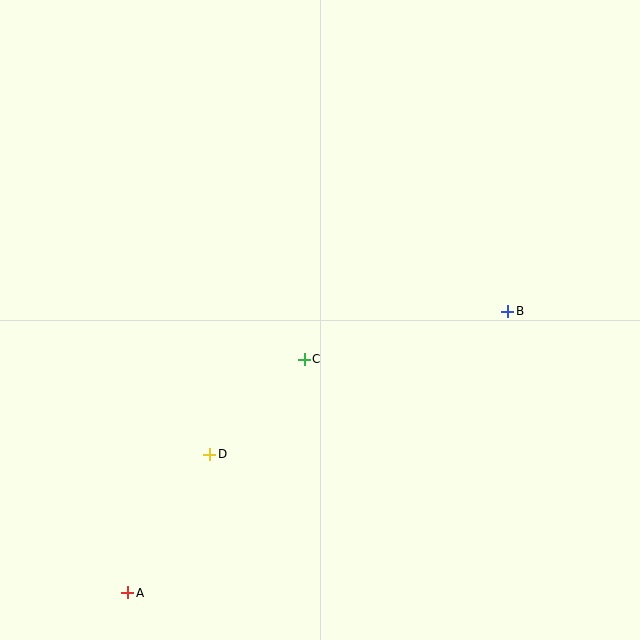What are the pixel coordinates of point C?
Point C is at (304, 359).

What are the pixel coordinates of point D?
Point D is at (210, 454).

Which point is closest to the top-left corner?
Point C is closest to the top-left corner.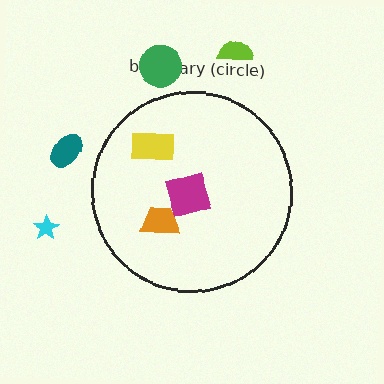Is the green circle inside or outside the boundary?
Outside.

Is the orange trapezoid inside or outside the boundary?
Inside.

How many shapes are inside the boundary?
3 inside, 4 outside.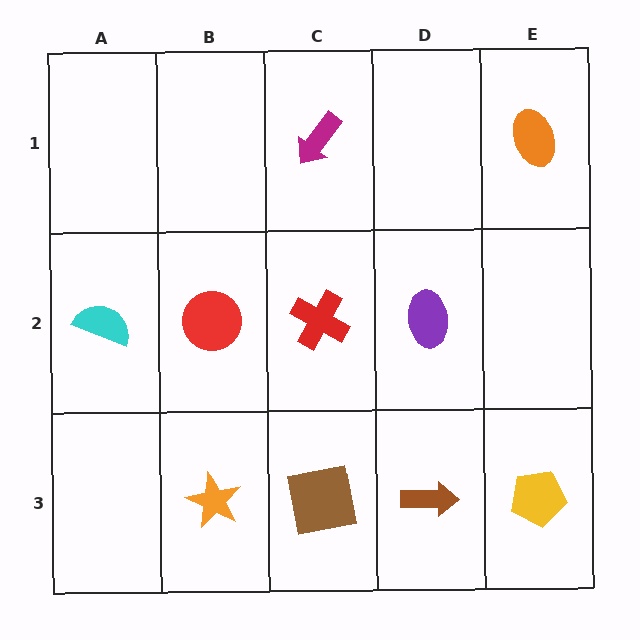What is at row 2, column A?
A cyan semicircle.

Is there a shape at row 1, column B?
No, that cell is empty.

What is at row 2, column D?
A purple ellipse.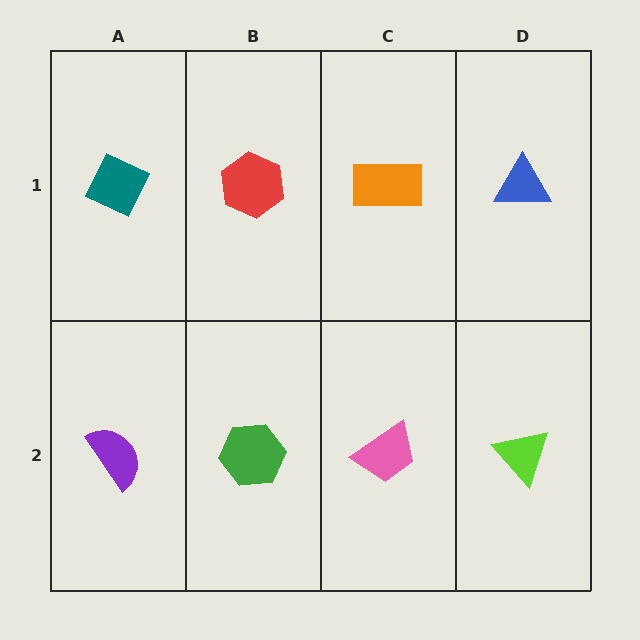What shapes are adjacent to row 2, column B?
A red hexagon (row 1, column B), a purple semicircle (row 2, column A), a pink trapezoid (row 2, column C).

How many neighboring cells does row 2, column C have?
3.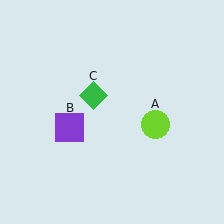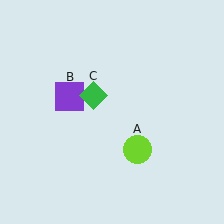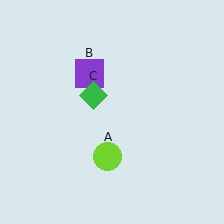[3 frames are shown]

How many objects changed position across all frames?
2 objects changed position: lime circle (object A), purple square (object B).